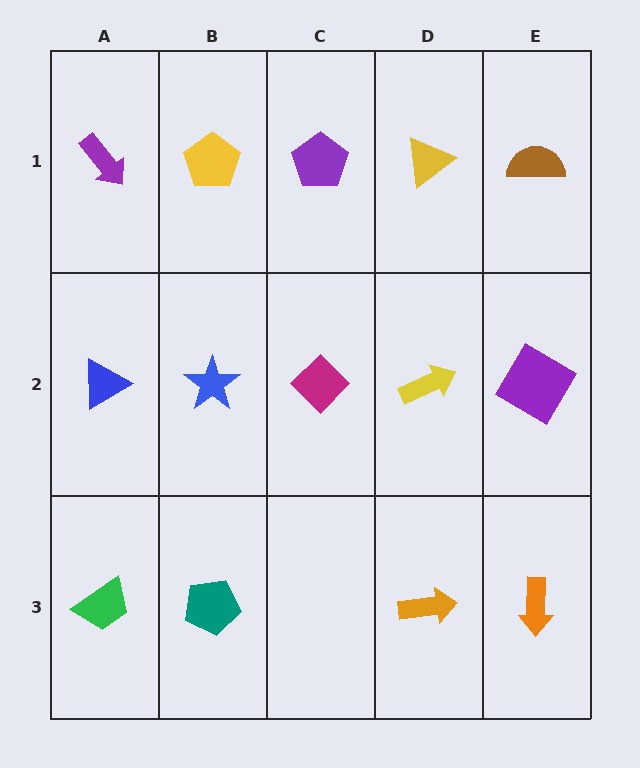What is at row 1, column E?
A brown semicircle.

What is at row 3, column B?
A teal pentagon.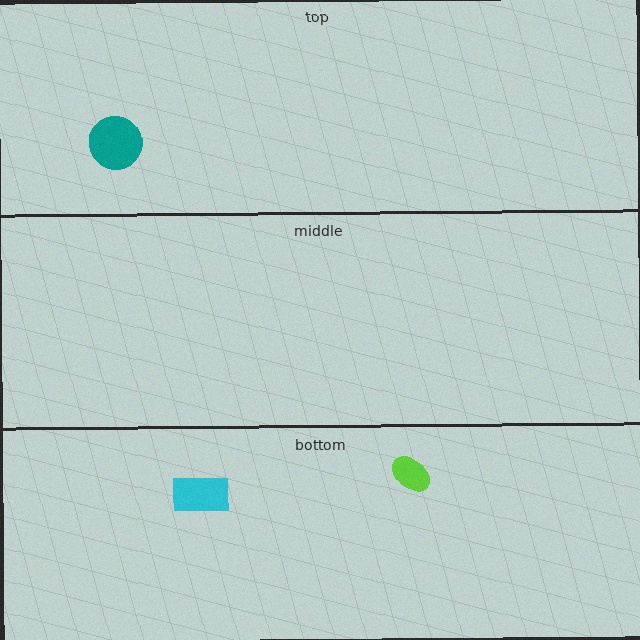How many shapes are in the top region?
1.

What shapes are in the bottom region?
The cyan rectangle, the lime ellipse.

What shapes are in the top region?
The teal circle.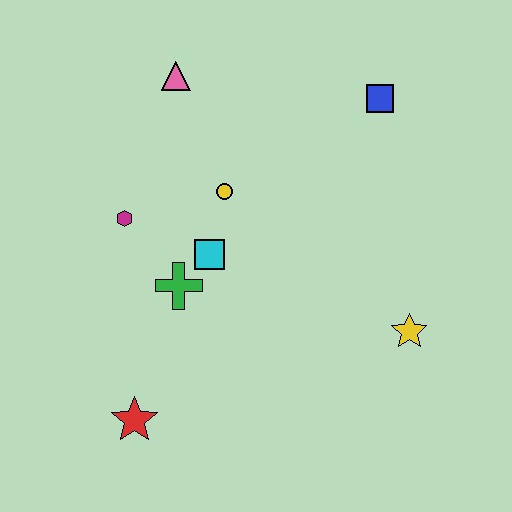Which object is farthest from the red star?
The blue square is farthest from the red star.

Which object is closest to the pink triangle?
The yellow circle is closest to the pink triangle.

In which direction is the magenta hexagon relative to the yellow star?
The magenta hexagon is to the left of the yellow star.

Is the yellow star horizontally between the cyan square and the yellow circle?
No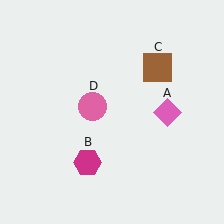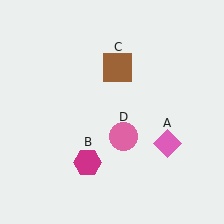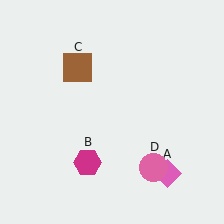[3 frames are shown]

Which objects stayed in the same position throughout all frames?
Magenta hexagon (object B) remained stationary.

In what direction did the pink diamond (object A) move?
The pink diamond (object A) moved down.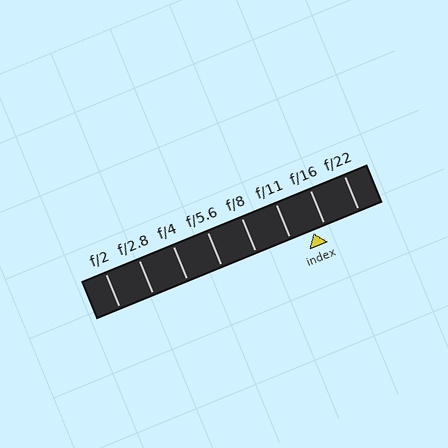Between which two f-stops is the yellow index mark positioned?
The index mark is between f/11 and f/16.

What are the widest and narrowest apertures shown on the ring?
The widest aperture shown is f/2 and the narrowest is f/22.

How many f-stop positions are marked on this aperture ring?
There are 8 f-stop positions marked.